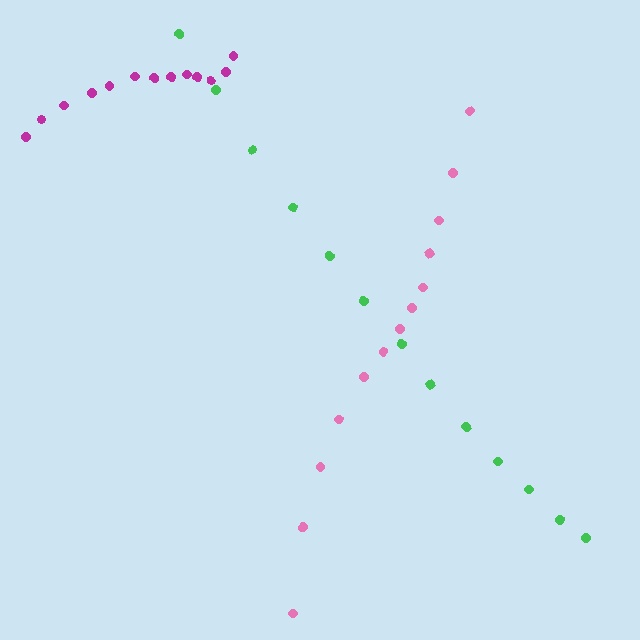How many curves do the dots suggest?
There are 3 distinct paths.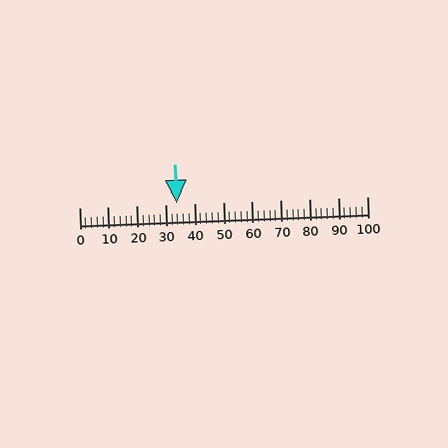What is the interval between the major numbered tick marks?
The major tick marks are spaced 10 units apart.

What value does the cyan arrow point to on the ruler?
The cyan arrow points to approximately 34.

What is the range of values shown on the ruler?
The ruler shows values from 0 to 100.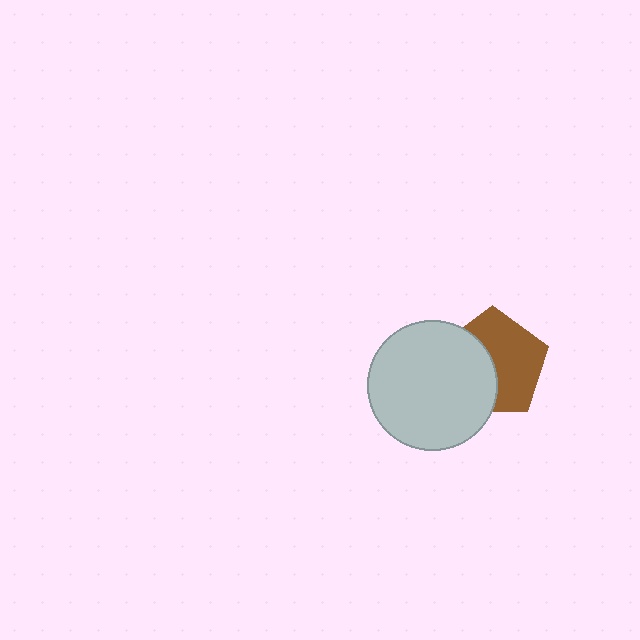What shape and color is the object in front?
The object in front is a light gray circle.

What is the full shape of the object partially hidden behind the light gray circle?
The partially hidden object is a brown pentagon.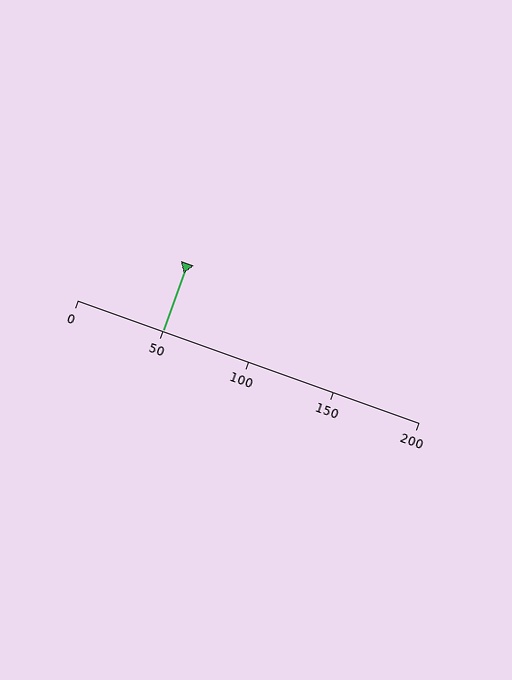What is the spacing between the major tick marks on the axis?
The major ticks are spaced 50 apart.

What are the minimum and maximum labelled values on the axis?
The axis runs from 0 to 200.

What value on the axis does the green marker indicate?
The marker indicates approximately 50.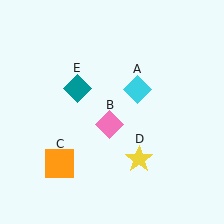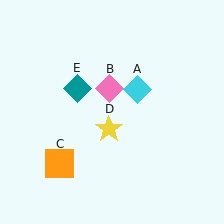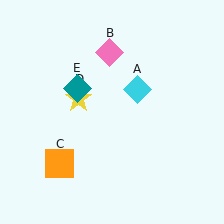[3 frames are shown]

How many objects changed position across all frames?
2 objects changed position: pink diamond (object B), yellow star (object D).